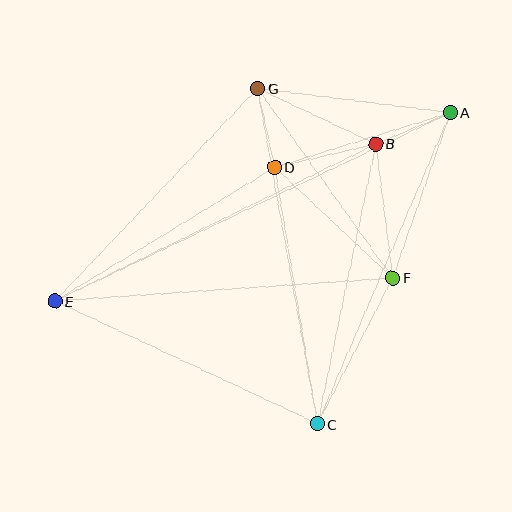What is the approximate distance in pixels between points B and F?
The distance between B and F is approximately 135 pixels.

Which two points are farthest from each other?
Points A and E are farthest from each other.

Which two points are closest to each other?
Points D and G are closest to each other.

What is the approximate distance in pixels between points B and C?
The distance between B and C is approximately 286 pixels.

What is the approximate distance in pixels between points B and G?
The distance between B and G is approximately 130 pixels.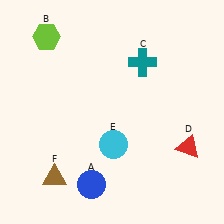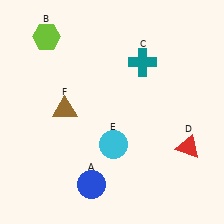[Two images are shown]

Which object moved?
The brown triangle (F) moved up.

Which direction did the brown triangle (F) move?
The brown triangle (F) moved up.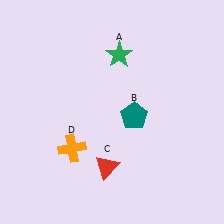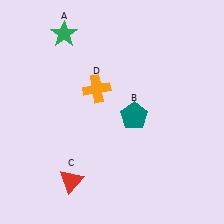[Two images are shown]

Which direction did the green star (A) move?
The green star (A) moved left.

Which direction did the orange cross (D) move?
The orange cross (D) moved up.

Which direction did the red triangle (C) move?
The red triangle (C) moved left.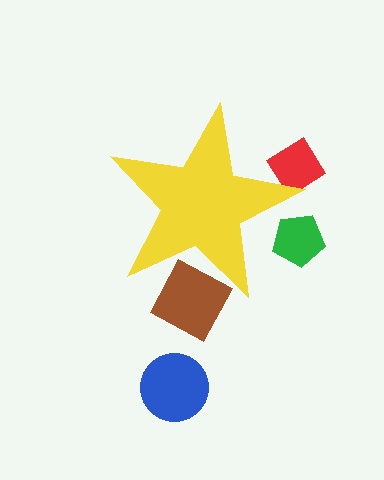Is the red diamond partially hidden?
Yes, the red diamond is partially hidden behind the yellow star.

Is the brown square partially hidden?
Yes, the brown square is partially hidden behind the yellow star.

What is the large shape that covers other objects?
A yellow star.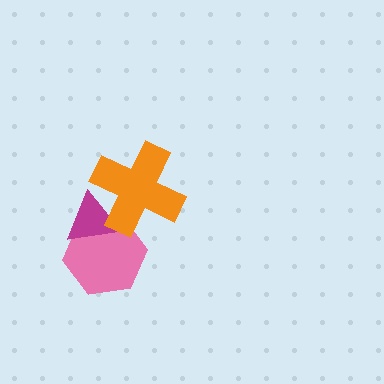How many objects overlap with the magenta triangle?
2 objects overlap with the magenta triangle.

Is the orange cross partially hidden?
No, no other shape covers it.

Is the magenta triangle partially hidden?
Yes, it is partially covered by another shape.